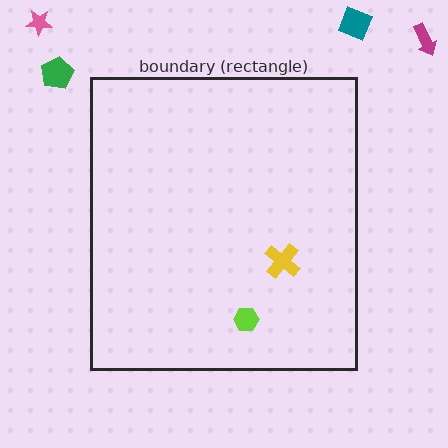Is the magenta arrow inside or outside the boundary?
Outside.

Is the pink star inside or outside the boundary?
Outside.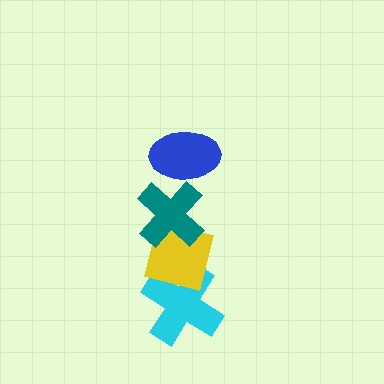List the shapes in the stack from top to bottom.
From top to bottom: the blue ellipse, the teal cross, the yellow square, the cyan cross.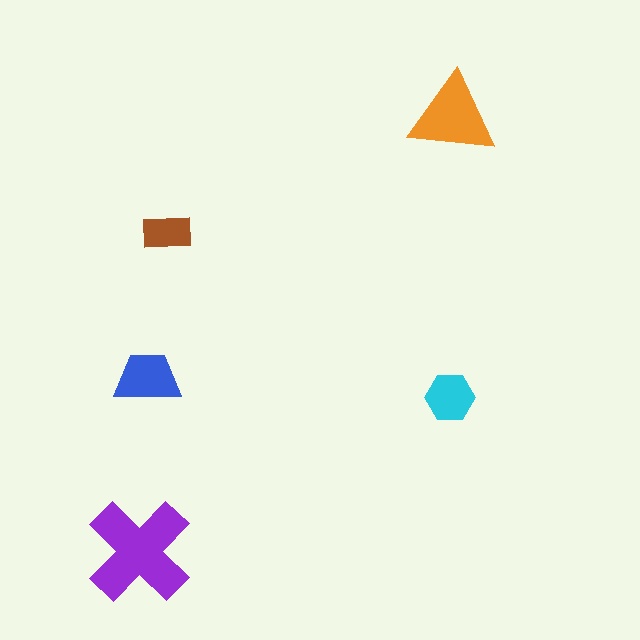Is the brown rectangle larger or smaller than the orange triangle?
Smaller.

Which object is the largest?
The purple cross.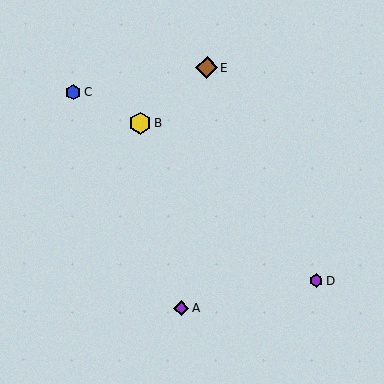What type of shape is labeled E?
Shape E is a brown diamond.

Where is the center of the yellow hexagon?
The center of the yellow hexagon is at (141, 123).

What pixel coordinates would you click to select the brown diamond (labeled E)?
Click at (207, 68) to select the brown diamond E.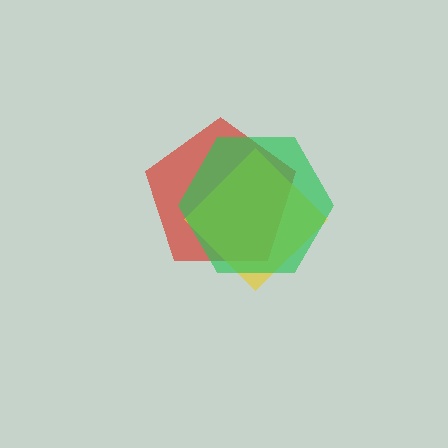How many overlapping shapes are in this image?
There are 3 overlapping shapes in the image.